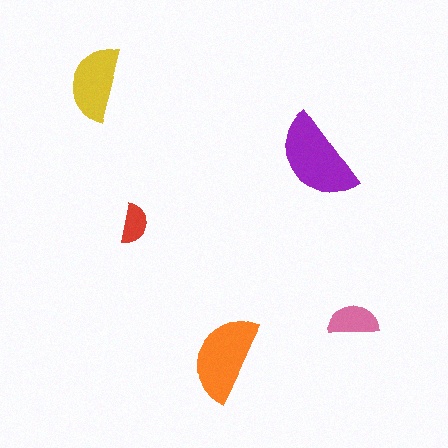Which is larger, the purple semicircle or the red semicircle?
The purple one.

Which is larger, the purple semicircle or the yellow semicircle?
The purple one.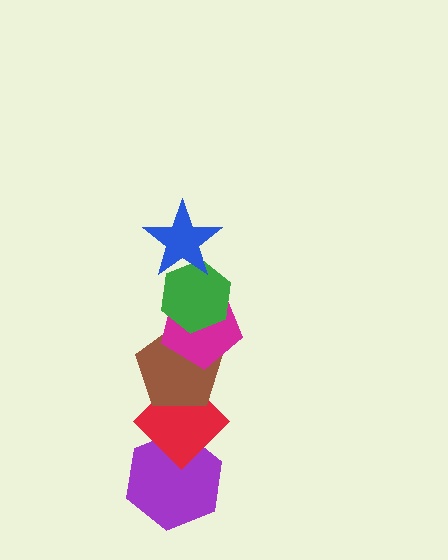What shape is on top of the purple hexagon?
The red diamond is on top of the purple hexagon.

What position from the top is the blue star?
The blue star is 1st from the top.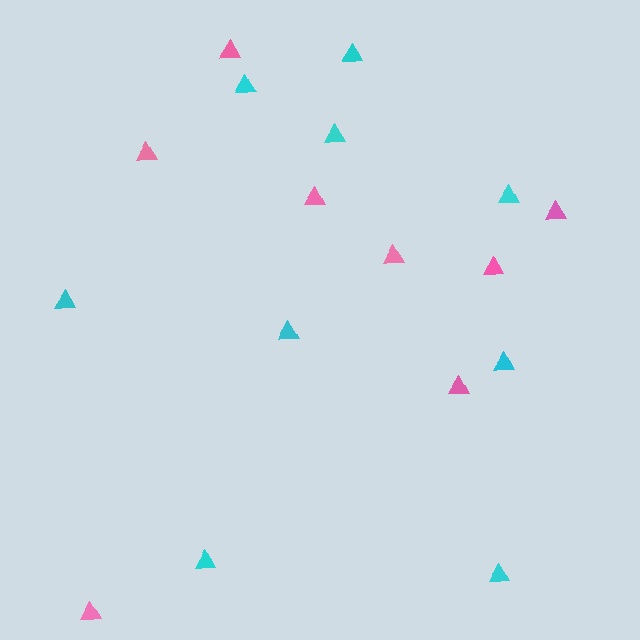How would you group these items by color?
There are 2 groups: one group of pink triangles (8) and one group of cyan triangles (9).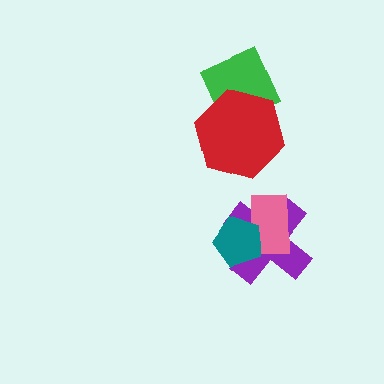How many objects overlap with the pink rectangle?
2 objects overlap with the pink rectangle.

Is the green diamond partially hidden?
Yes, it is partially covered by another shape.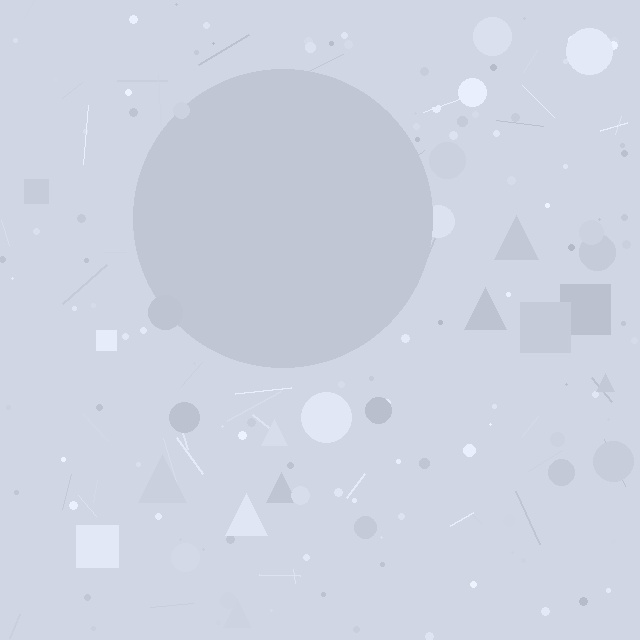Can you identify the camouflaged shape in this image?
The camouflaged shape is a circle.